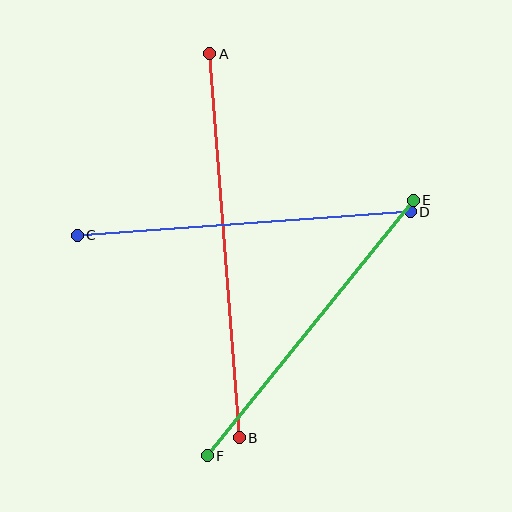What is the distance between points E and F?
The distance is approximately 328 pixels.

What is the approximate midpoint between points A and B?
The midpoint is at approximately (225, 246) pixels.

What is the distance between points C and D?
The distance is approximately 334 pixels.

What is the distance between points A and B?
The distance is approximately 385 pixels.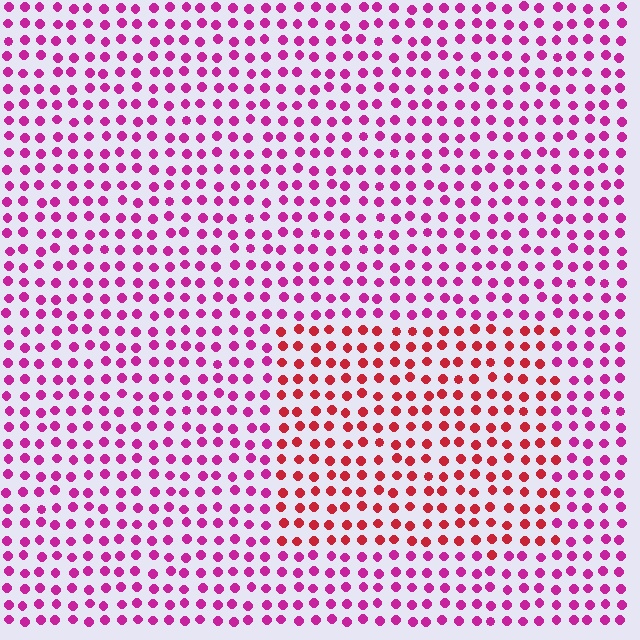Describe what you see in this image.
The image is filled with small magenta elements in a uniform arrangement. A rectangle-shaped region is visible where the elements are tinted to a slightly different hue, forming a subtle color boundary.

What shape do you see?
I see a rectangle.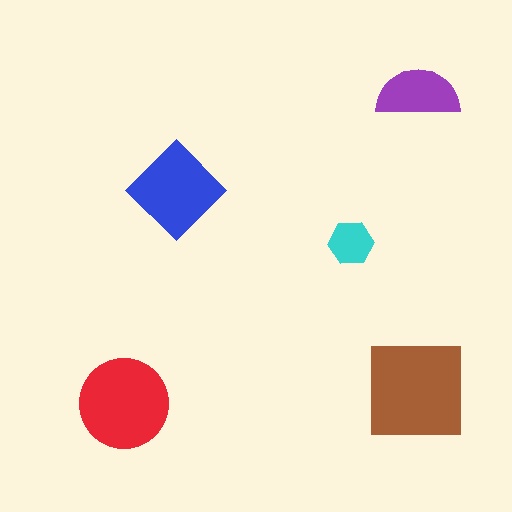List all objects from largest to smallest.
The brown square, the red circle, the blue diamond, the purple semicircle, the cyan hexagon.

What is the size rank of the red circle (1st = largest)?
2nd.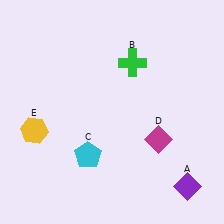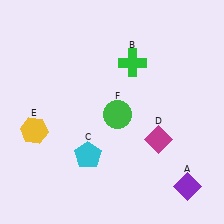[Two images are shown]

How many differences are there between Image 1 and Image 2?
There is 1 difference between the two images.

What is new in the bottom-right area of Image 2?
A green circle (F) was added in the bottom-right area of Image 2.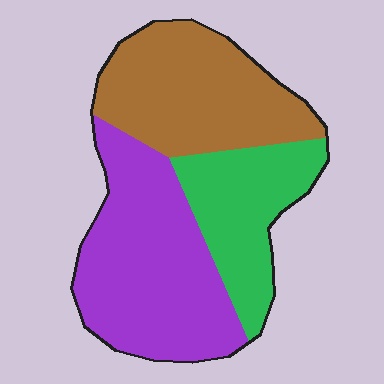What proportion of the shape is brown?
Brown covers around 35% of the shape.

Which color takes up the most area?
Purple, at roughly 40%.